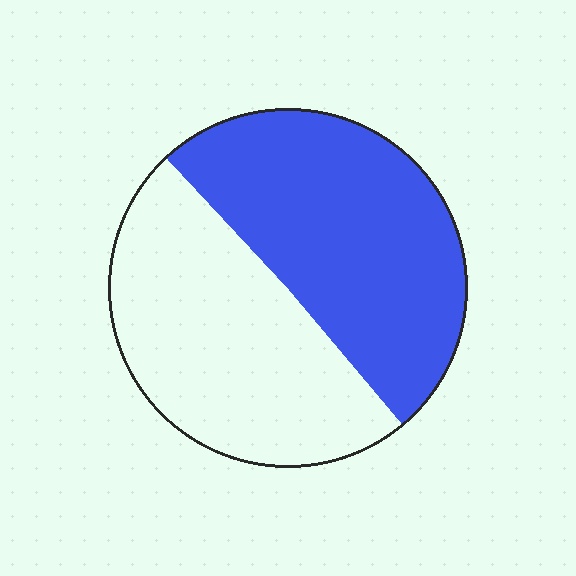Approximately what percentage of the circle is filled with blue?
Approximately 50%.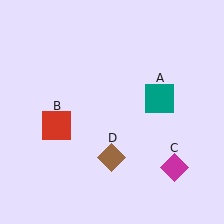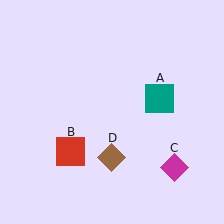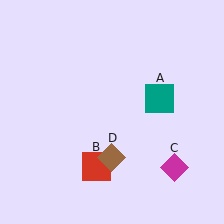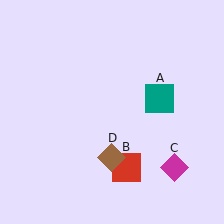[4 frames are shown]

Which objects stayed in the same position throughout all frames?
Teal square (object A) and magenta diamond (object C) and brown diamond (object D) remained stationary.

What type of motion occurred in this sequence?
The red square (object B) rotated counterclockwise around the center of the scene.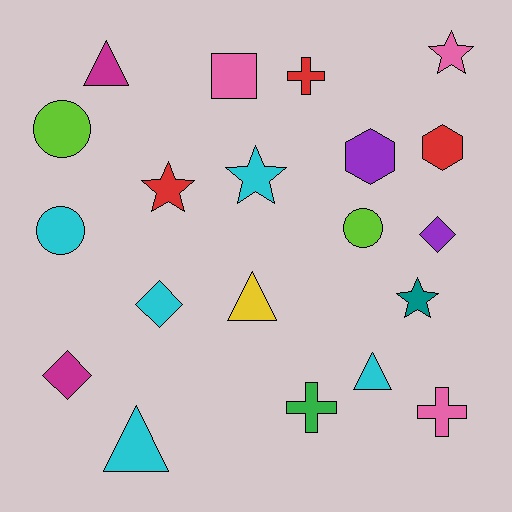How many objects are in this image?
There are 20 objects.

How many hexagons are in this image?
There are 2 hexagons.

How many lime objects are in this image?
There are 2 lime objects.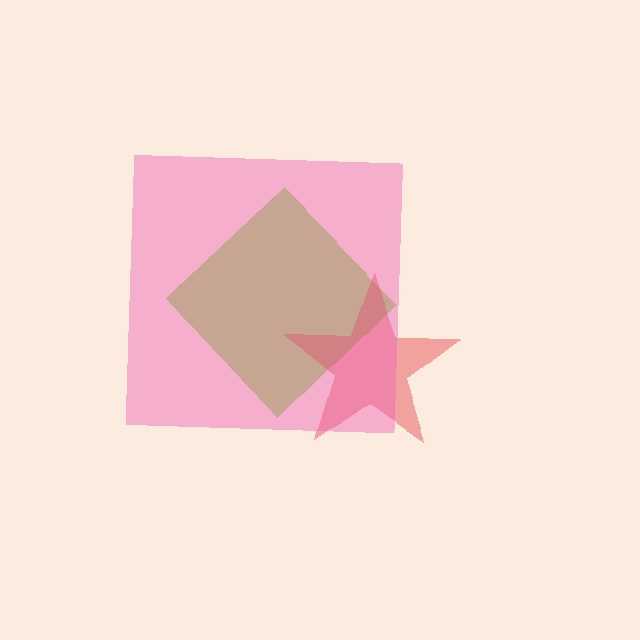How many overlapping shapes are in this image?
There are 3 overlapping shapes in the image.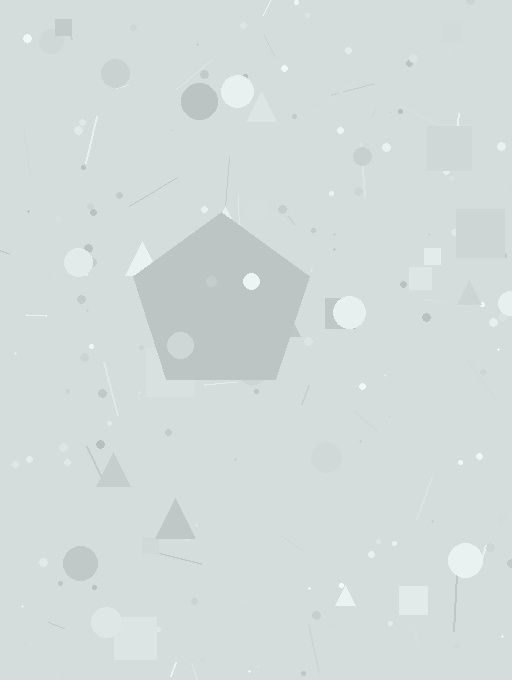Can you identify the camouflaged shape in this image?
The camouflaged shape is a pentagon.